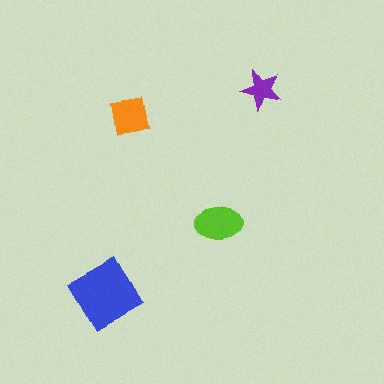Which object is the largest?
The blue diamond.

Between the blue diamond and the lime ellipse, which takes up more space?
The blue diamond.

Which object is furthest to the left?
The blue diamond is leftmost.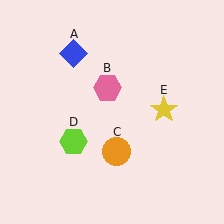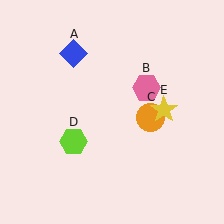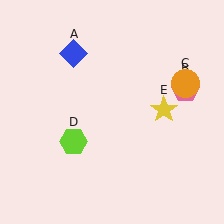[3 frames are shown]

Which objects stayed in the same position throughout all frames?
Blue diamond (object A) and lime hexagon (object D) and yellow star (object E) remained stationary.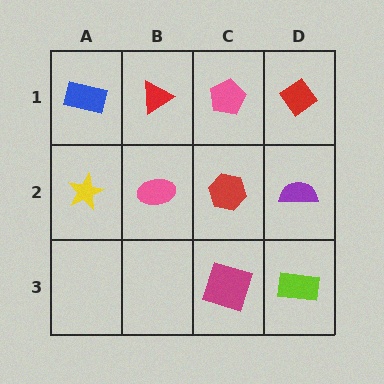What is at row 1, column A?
A blue rectangle.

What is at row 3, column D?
A lime rectangle.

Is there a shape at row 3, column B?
No, that cell is empty.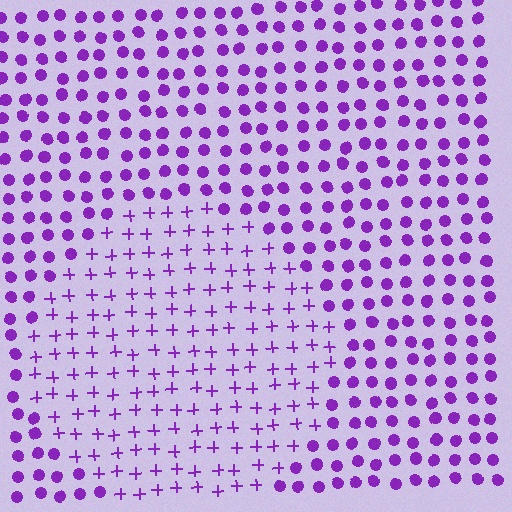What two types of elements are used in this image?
The image uses plus signs inside the circle region and circles outside it.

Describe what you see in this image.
The image is filled with small purple elements arranged in a uniform grid. A circle-shaped region contains plus signs, while the surrounding area contains circles. The boundary is defined purely by the change in element shape.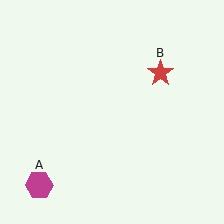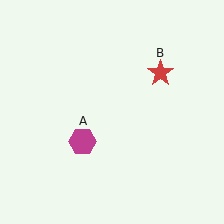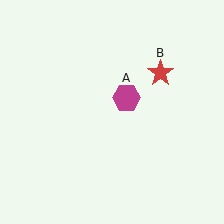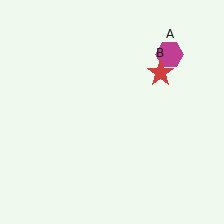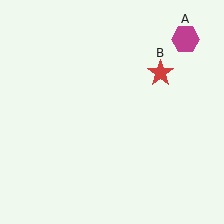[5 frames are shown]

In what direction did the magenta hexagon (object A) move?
The magenta hexagon (object A) moved up and to the right.